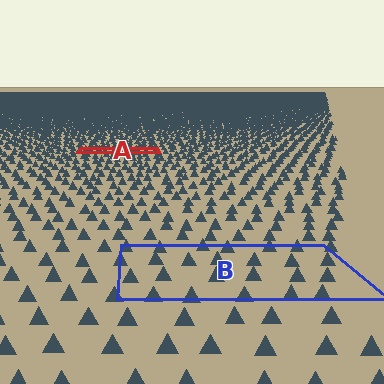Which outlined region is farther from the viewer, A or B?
Region A is farther from the viewer — the texture elements inside it appear smaller and more densely packed.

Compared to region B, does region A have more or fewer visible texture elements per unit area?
Region A has more texture elements per unit area — they are packed more densely because it is farther away.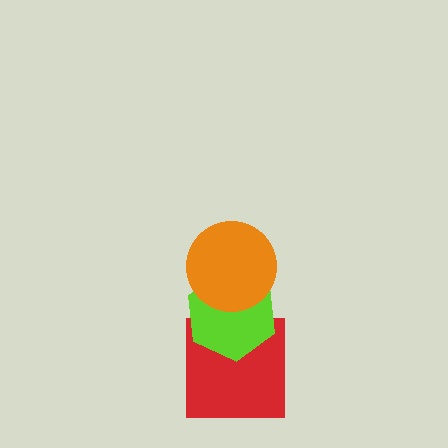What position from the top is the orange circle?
The orange circle is 1st from the top.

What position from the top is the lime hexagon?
The lime hexagon is 2nd from the top.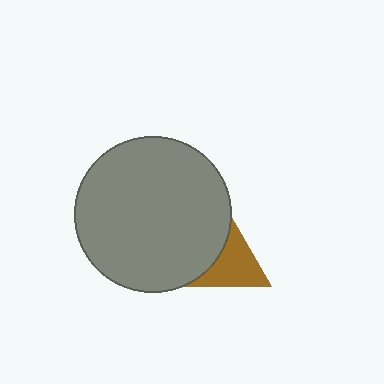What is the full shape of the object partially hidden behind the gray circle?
The partially hidden object is a brown triangle.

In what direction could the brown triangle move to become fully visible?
The brown triangle could move right. That would shift it out from behind the gray circle entirely.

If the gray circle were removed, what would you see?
You would see the complete brown triangle.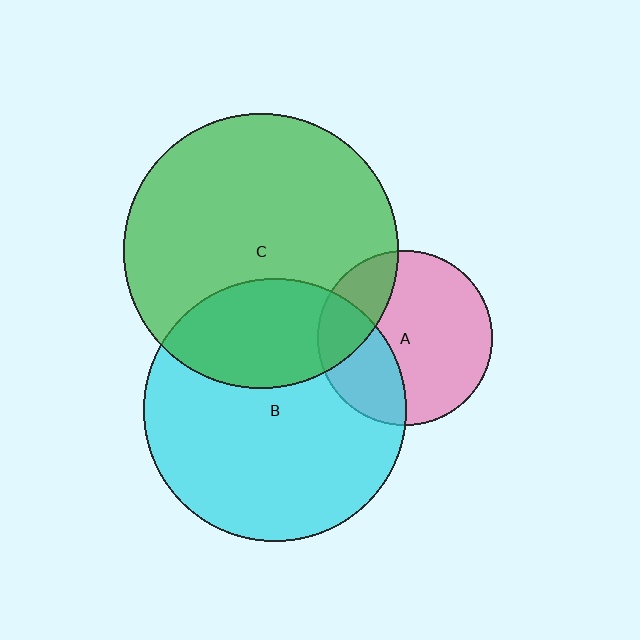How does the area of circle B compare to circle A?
Approximately 2.3 times.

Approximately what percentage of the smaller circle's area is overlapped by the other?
Approximately 30%.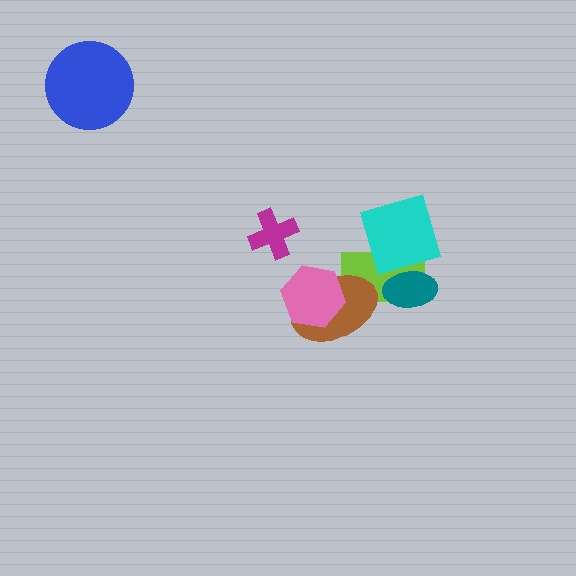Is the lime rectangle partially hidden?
Yes, it is partially covered by another shape.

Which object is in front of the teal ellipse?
The cyan diamond is in front of the teal ellipse.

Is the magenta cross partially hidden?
No, no other shape covers it.